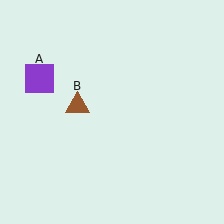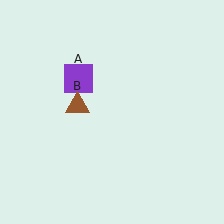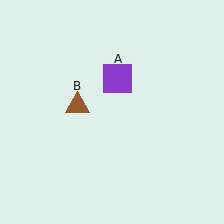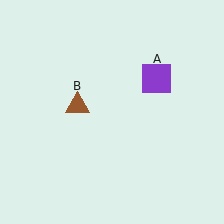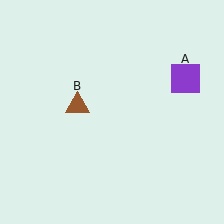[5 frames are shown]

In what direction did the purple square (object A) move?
The purple square (object A) moved right.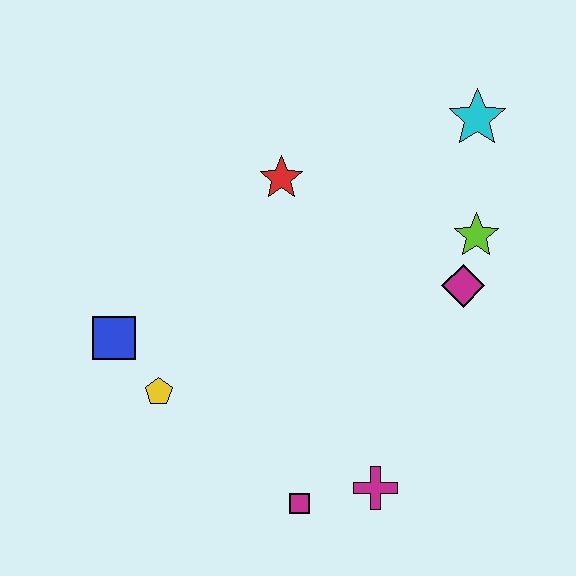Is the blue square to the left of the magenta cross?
Yes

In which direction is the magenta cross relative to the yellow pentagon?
The magenta cross is to the right of the yellow pentagon.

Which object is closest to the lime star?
The magenta diamond is closest to the lime star.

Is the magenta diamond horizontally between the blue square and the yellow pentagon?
No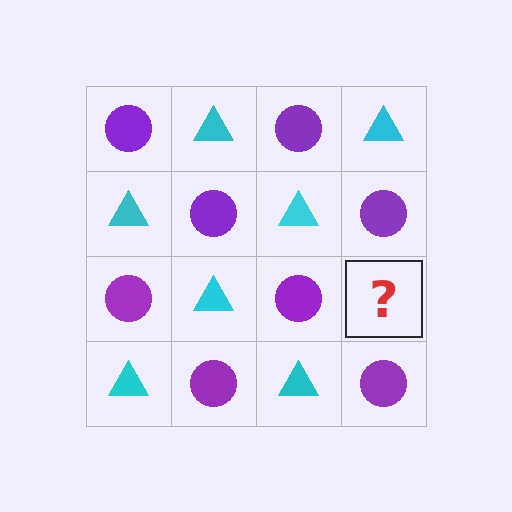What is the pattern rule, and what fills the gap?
The rule is that it alternates purple circle and cyan triangle in a checkerboard pattern. The gap should be filled with a cyan triangle.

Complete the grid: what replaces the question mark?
The question mark should be replaced with a cyan triangle.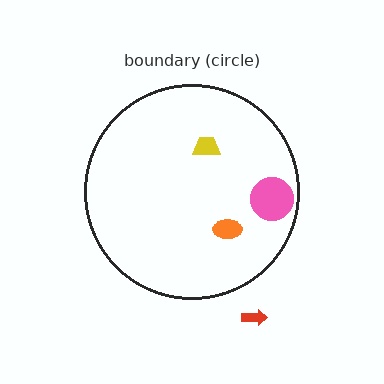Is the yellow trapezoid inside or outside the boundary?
Inside.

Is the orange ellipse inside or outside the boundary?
Inside.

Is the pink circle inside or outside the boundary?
Inside.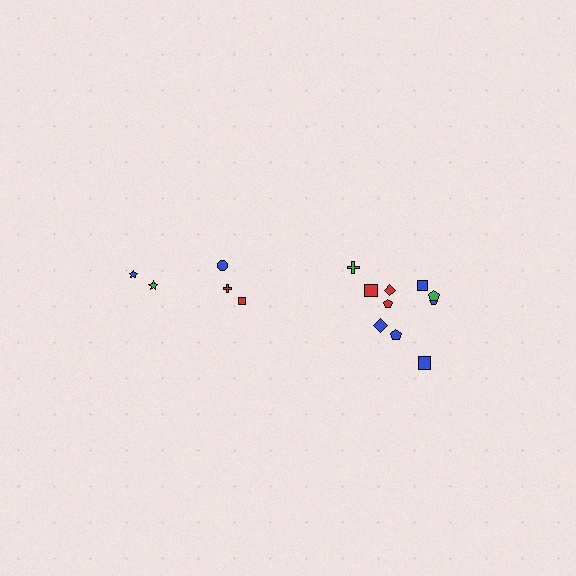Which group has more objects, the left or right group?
The right group.